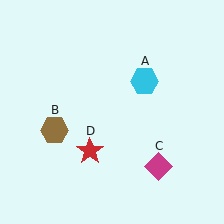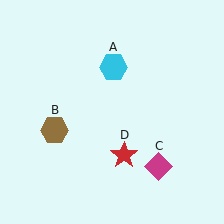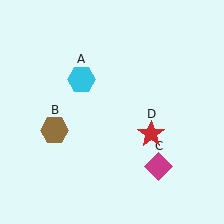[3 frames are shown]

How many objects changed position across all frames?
2 objects changed position: cyan hexagon (object A), red star (object D).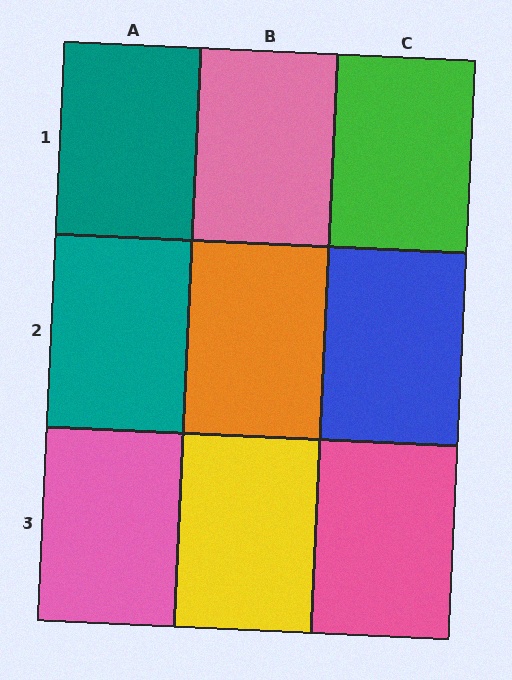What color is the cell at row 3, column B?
Yellow.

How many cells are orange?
1 cell is orange.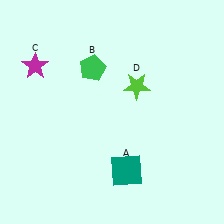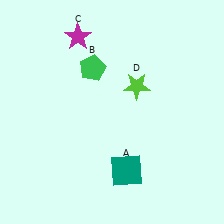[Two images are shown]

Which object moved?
The magenta star (C) moved right.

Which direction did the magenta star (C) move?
The magenta star (C) moved right.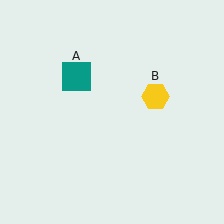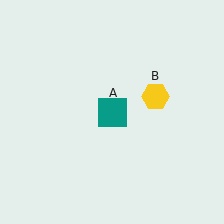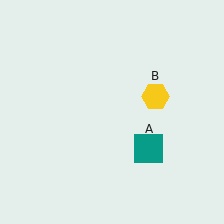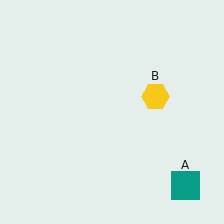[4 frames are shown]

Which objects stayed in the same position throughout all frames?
Yellow hexagon (object B) remained stationary.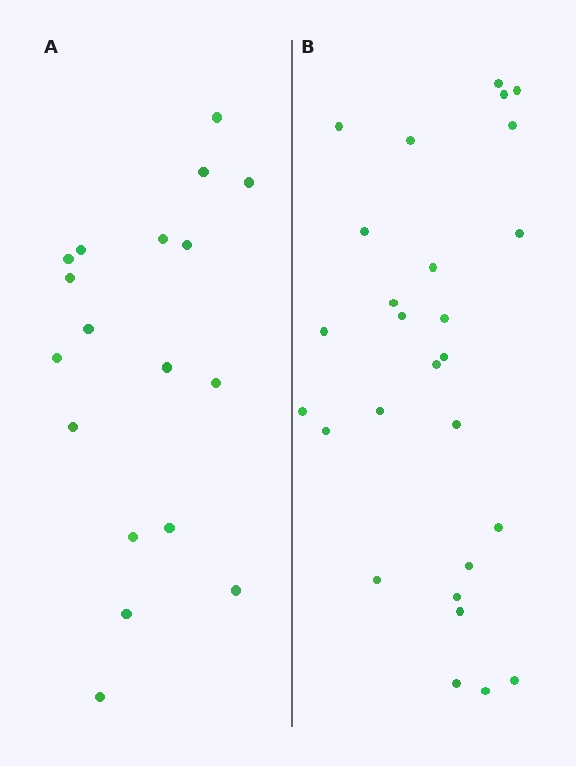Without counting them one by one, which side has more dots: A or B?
Region B (the right region) has more dots.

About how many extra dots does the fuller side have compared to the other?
Region B has roughly 8 or so more dots than region A.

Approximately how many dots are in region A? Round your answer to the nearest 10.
About 20 dots. (The exact count is 18, which rounds to 20.)